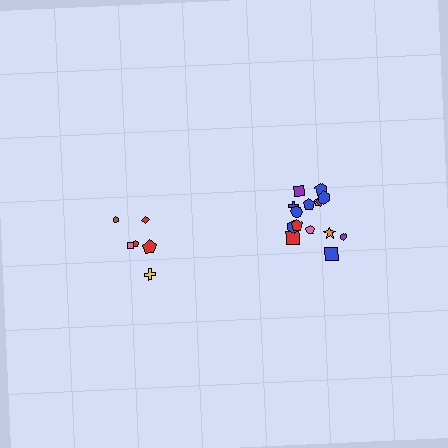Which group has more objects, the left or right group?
The right group.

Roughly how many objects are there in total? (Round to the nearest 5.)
Roughly 20 objects in total.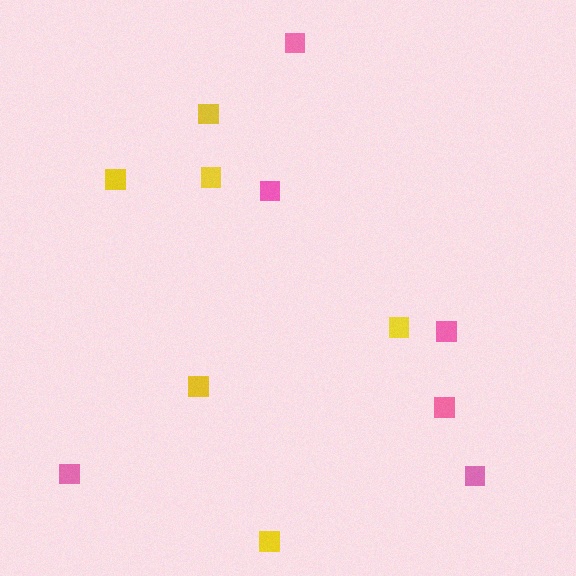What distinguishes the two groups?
There are 2 groups: one group of pink squares (6) and one group of yellow squares (6).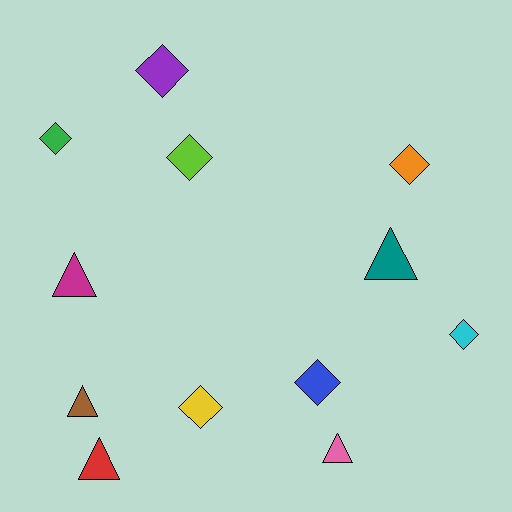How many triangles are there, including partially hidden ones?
There are 5 triangles.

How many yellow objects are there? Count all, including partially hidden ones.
There is 1 yellow object.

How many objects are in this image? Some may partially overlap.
There are 12 objects.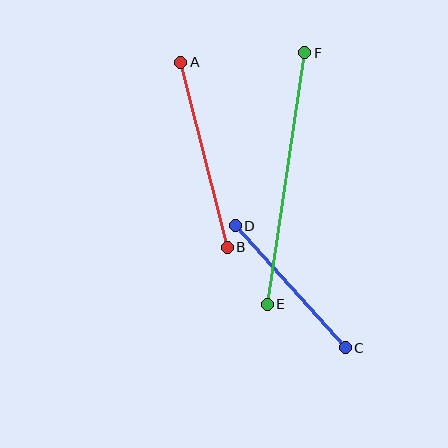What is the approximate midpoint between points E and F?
The midpoint is at approximately (286, 178) pixels.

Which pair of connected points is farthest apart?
Points E and F are farthest apart.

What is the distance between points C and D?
The distance is approximately 164 pixels.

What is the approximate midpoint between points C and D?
The midpoint is at approximately (290, 287) pixels.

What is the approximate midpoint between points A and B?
The midpoint is at approximately (204, 155) pixels.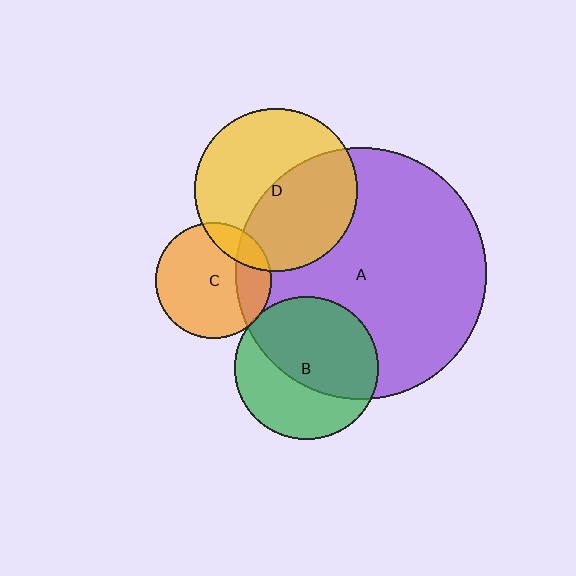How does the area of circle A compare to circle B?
Approximately 3.1 times.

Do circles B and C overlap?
Yes.